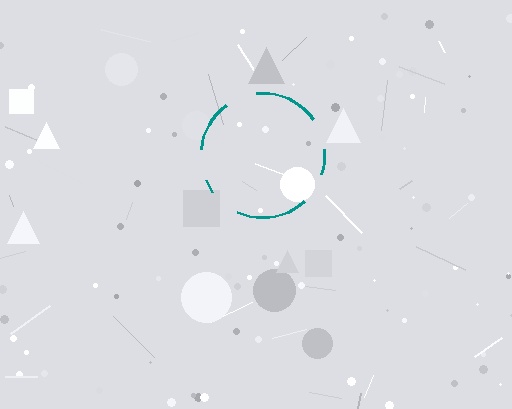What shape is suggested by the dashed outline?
The dashed outline suggests a circle.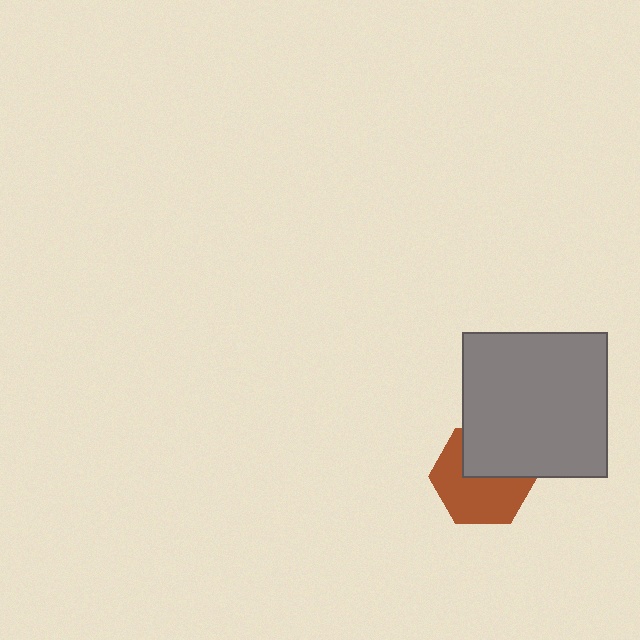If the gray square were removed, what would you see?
You would see the complete brown hexagon.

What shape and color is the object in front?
The object in front is a gray square.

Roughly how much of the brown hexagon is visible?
About half of it is visible (roughly 60%).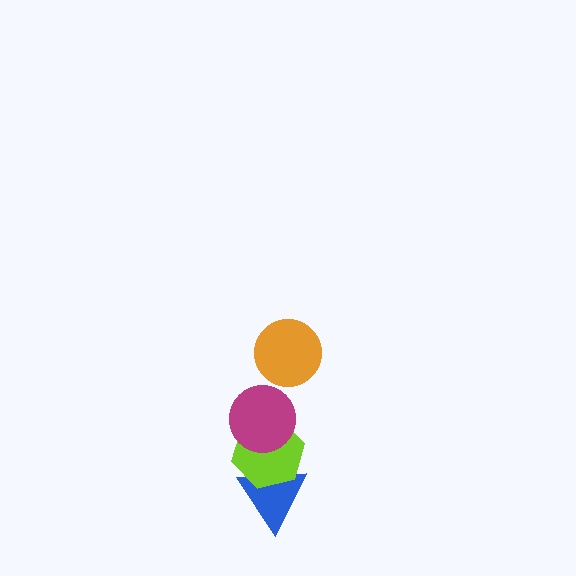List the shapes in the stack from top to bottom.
From top to bottom: the orange circle, the magenta circle, the lime hexagon, the blue triangle.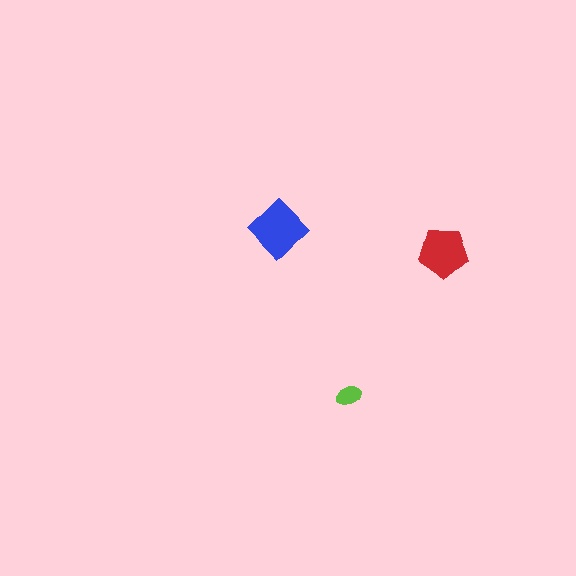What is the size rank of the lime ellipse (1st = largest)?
3rd.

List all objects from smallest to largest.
The lime ellipse, the red pentagon, the blue diamond.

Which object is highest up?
The blue diamond is topmost.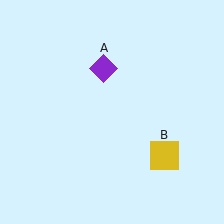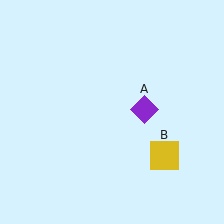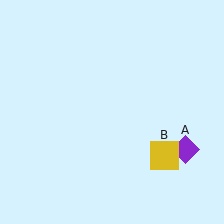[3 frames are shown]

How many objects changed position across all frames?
1 object changed position: purple diamond (object A).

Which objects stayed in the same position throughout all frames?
Yellow square (object B) remained stationary.